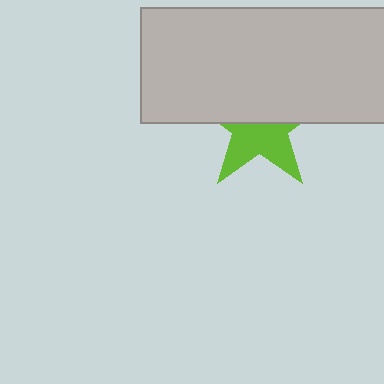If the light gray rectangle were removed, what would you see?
You would see the complete lime star.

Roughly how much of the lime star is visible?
About half of it is visible (roughly 47%).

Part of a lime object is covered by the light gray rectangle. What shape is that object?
It is a star.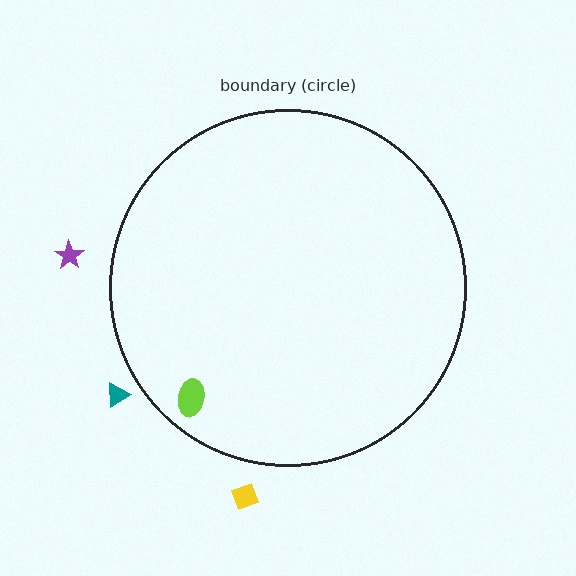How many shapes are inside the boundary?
1 inside, 3 outside.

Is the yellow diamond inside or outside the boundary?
Outside.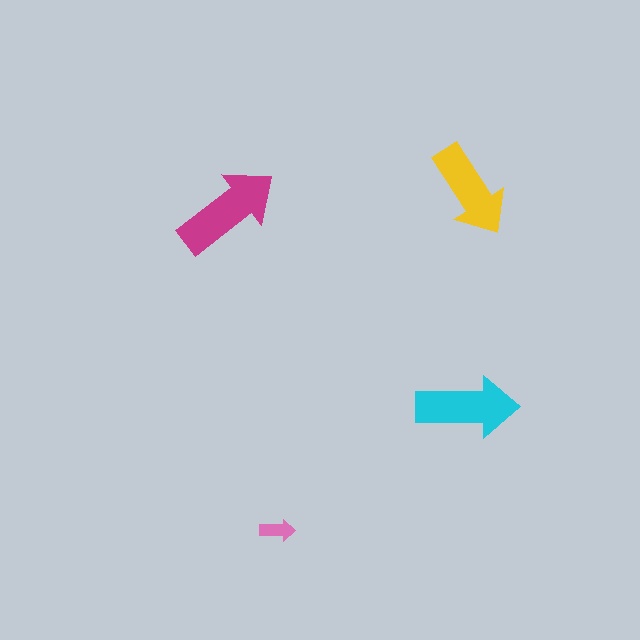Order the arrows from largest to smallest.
the magenta one, the cyan one, the yellow one, the pink one.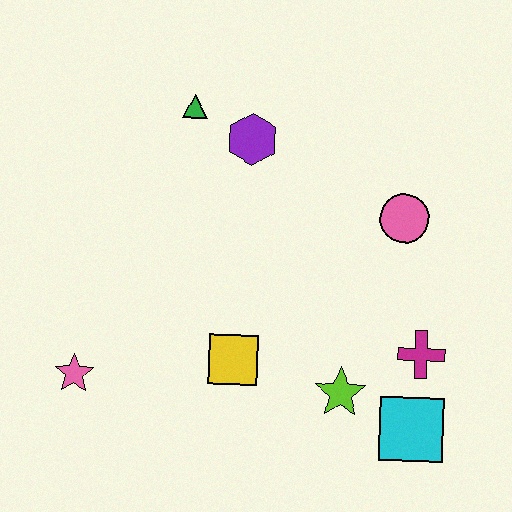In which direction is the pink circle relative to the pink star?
The pink circle is to the right of the pink star.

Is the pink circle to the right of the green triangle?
Yes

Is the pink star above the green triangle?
No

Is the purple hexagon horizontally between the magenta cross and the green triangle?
Yes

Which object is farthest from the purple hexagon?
The cyan square is farthest from the purple hexagon.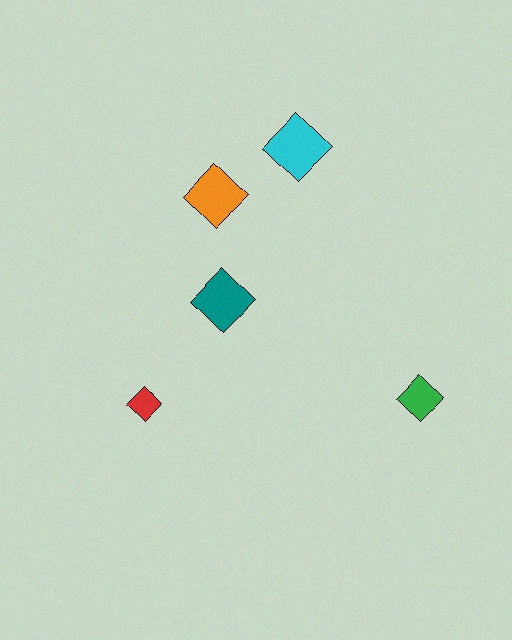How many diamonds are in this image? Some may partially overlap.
There are 5 diamonds.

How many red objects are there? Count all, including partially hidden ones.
There is 1 red object.